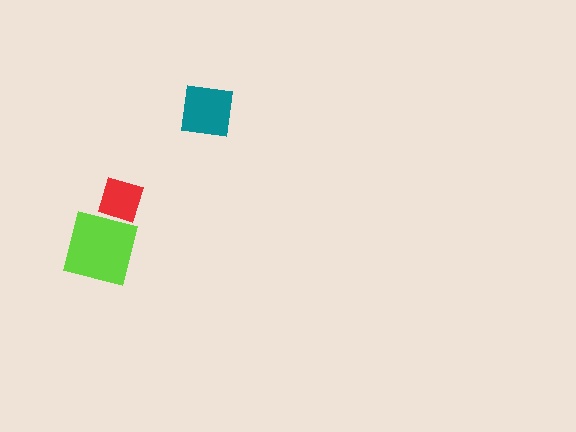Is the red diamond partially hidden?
Yes, it is partially covered by another shape.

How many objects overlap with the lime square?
1 object overlaps with the lime square.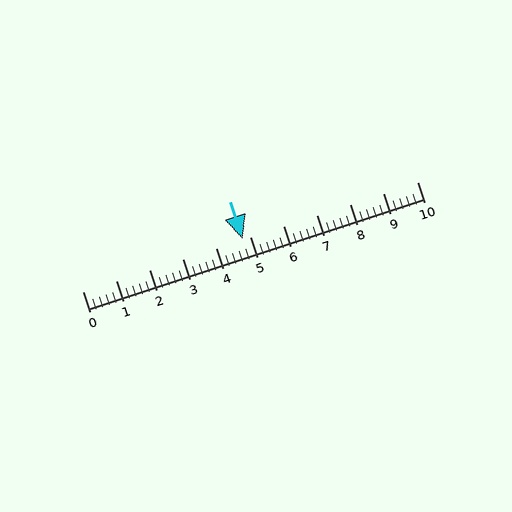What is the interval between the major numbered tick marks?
The major tick marks are spaced 1 units apart.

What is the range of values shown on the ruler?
The ruler shows values from 0 to 10.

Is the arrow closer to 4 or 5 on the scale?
The arrow is closer to 5.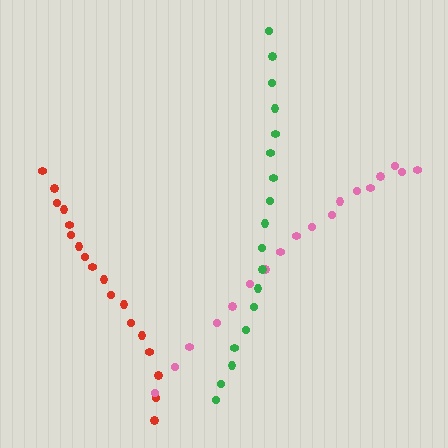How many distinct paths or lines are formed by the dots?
There are 3 distinct paths.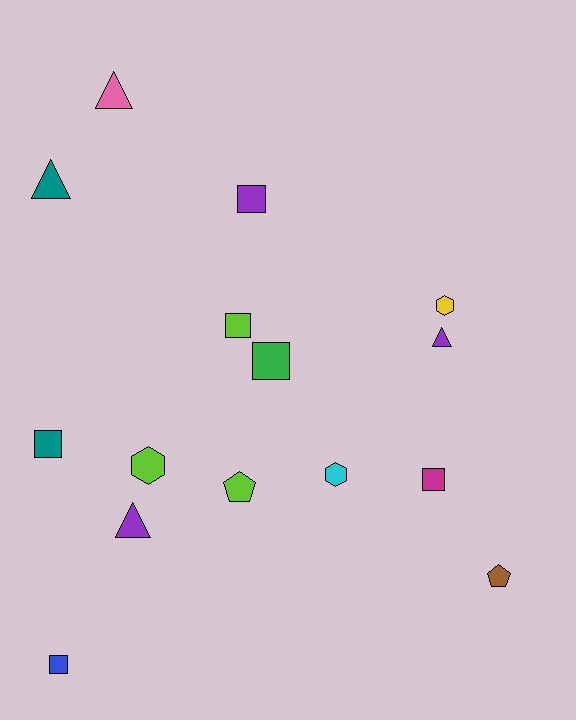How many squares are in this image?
There are 6 squares.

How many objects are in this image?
There are 15 objects.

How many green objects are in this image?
There is 1 green object.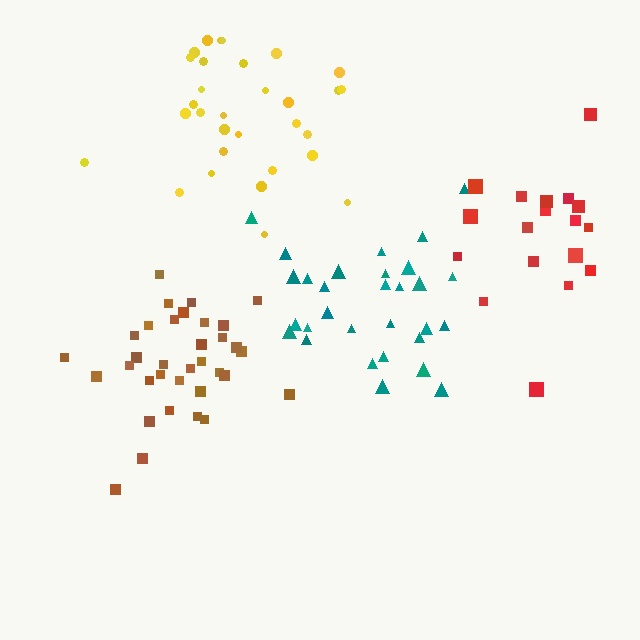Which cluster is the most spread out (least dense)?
Yellow.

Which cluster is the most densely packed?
Brown.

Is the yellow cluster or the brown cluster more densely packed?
Brown.